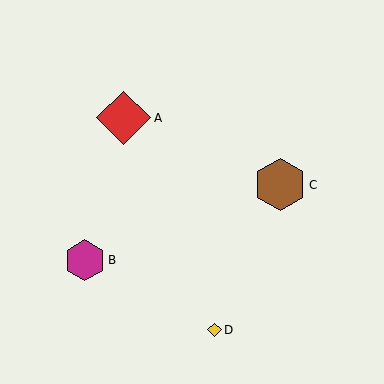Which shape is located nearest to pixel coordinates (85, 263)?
The magenta hexagon (labeled B) at (85, 260) is nearest to that location.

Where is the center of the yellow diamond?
The center of the yellow diamond is at (214, 330).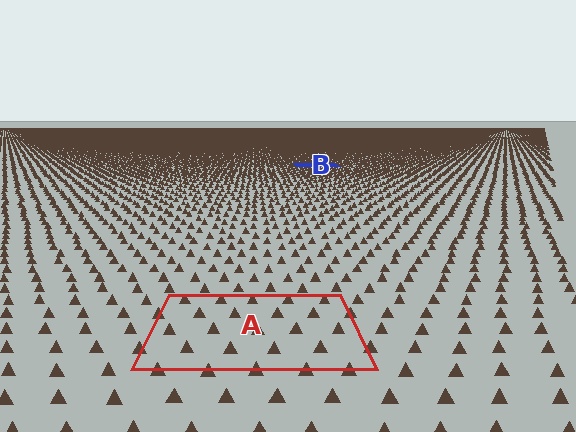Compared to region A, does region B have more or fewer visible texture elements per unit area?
Region B has more texture elements per unit area — they are packed more densely because it is farther away.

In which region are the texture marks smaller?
The texture marks are smaller in region B, because it is farther away.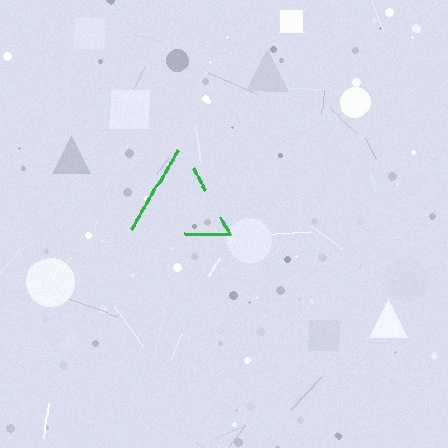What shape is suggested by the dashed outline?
The dashed outline suggests a triangle.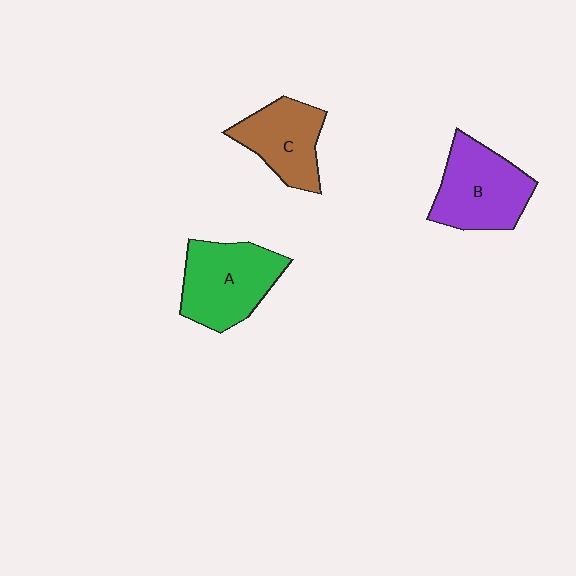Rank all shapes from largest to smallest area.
From largest to smallest: A (green), B (purple), C (brown).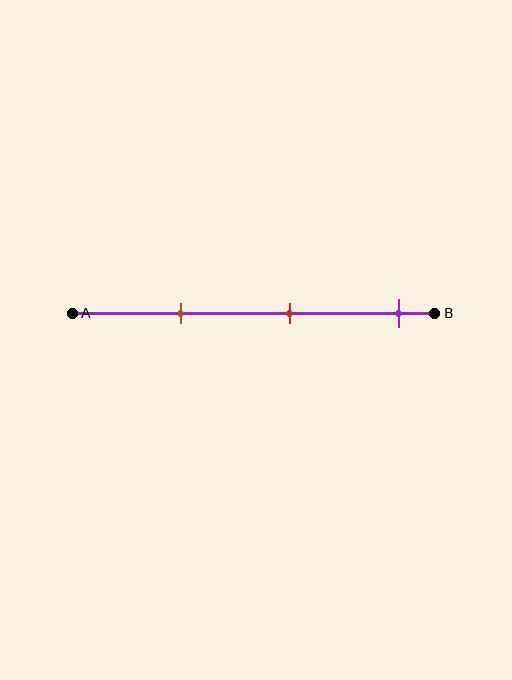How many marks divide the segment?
There are 3 marks dividing the segment.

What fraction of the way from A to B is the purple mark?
The purple mark is approximately 90% (0.9) of the way from A to B.